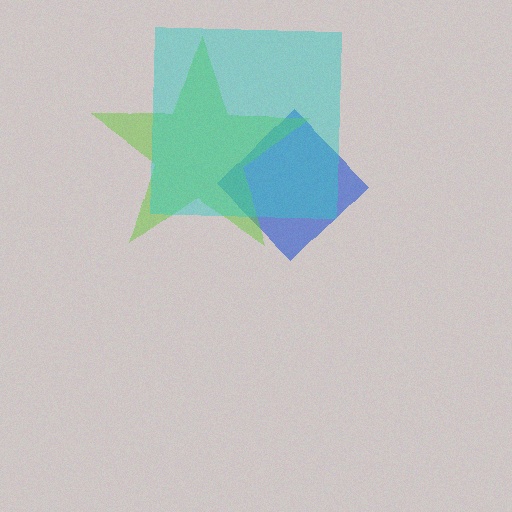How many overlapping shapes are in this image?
There are 3 overlapping shapes in the image.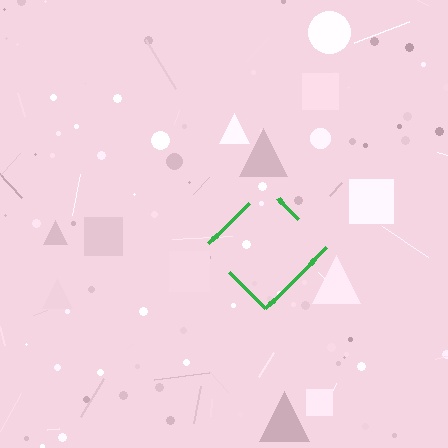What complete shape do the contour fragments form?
The contour fragments form a diamond.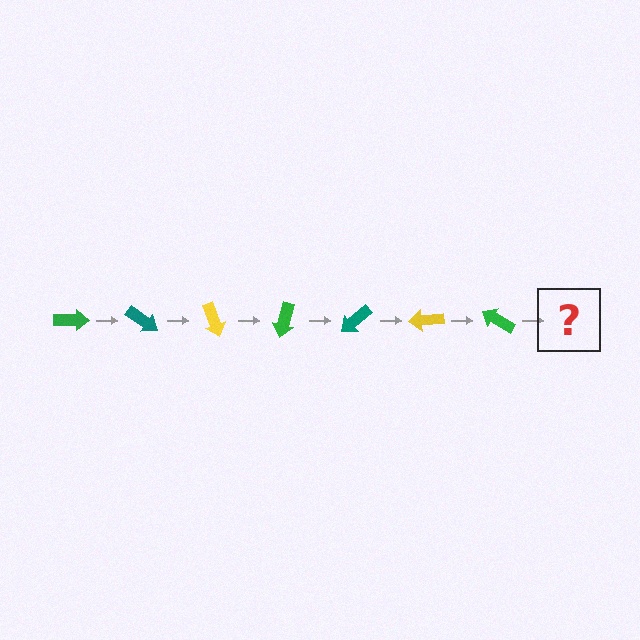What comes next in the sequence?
The next element should be a teal arrow, rotated 245 degrees from the start.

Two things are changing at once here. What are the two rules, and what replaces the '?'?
The two rules are that it rotates 35 degrees each step and the color cycles through green, teal, and yellow. The '?' should be a teal arrow, rotated 245 degrees from the start.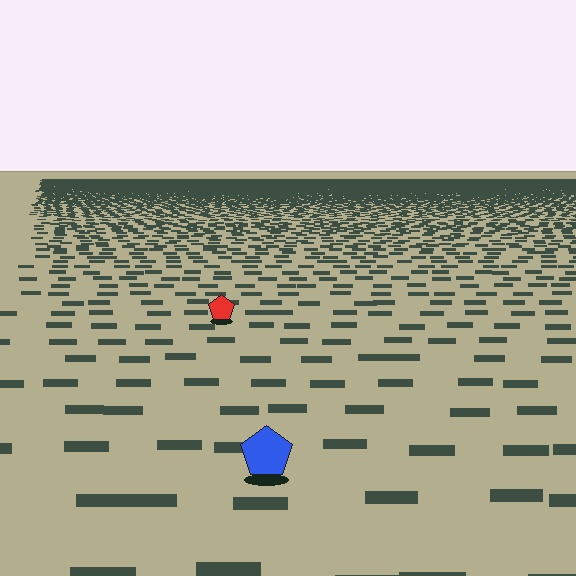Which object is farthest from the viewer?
The red pentagon is farthest from the viewer. It appears smaller and the ground texture around it is denser.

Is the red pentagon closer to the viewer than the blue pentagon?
No. The blue pentagon is closer — you can tell from the texture gradient: the ground texture is coarser near it.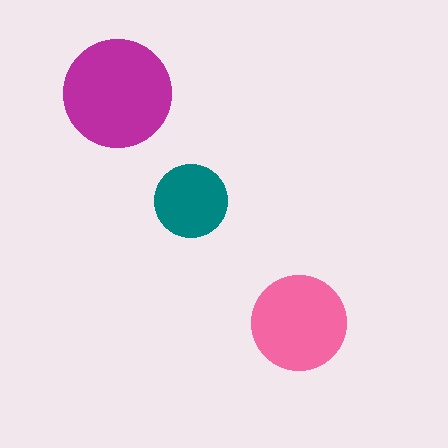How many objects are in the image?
There are 3 objects in the image.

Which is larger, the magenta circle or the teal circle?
The magenta one.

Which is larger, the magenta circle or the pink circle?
The magenta one.